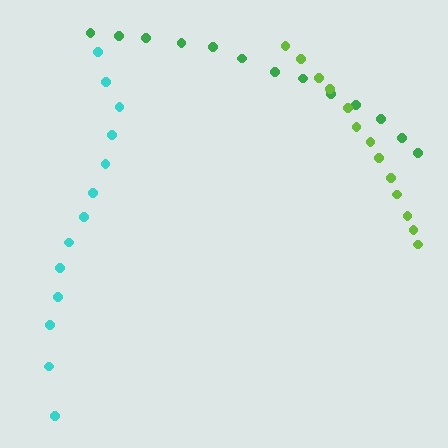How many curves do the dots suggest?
There are 3 distinct paths.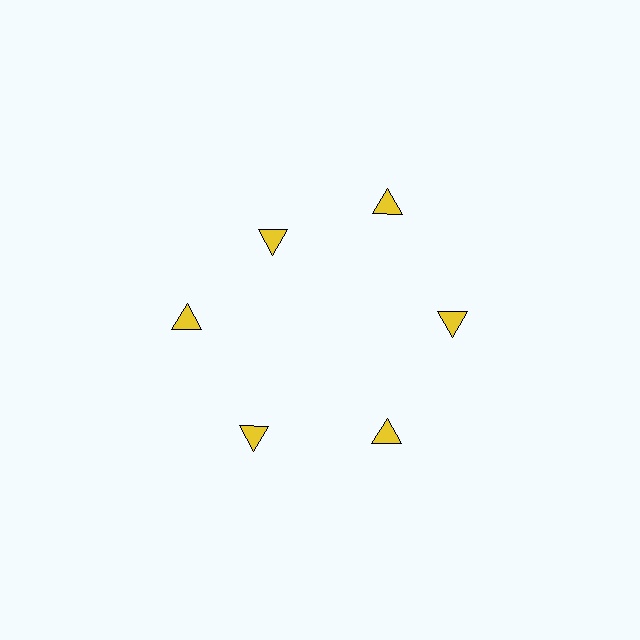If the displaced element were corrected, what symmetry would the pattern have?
It would have 6-fold rotational symmetry — the pattern would map onto itself every 60 degrees.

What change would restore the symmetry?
The symmetry would be restored by moving it outward, back onto the ring so that all 6 triangles sit at equal angles and equal distance from the center.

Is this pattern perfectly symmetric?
No. The 6 yellow triangles are arranged in a ring, but one element near the 11 o'clock position is pulled inward toward the center, breaking the 6-fold rotational symmetry.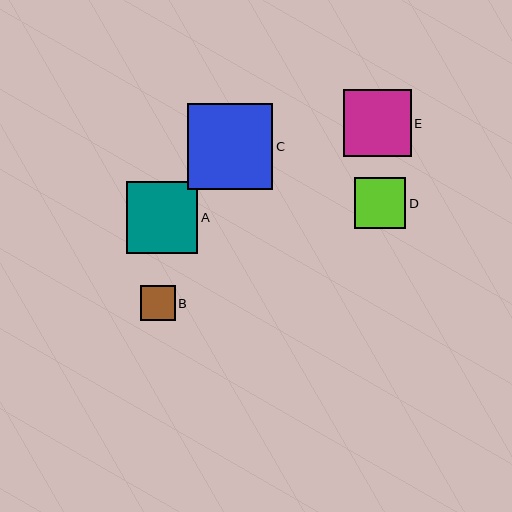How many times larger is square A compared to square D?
Square A is approximately 1.4 times the size of square D.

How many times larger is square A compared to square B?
Square A is approximately 2.0 times the size of square B.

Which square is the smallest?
Square B is the smallest with a size of approximately 35 pixels.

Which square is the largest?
Square C is the largest with a size of approximately 85 pixels.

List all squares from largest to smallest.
From largest to smallest: C, A, E, D, B.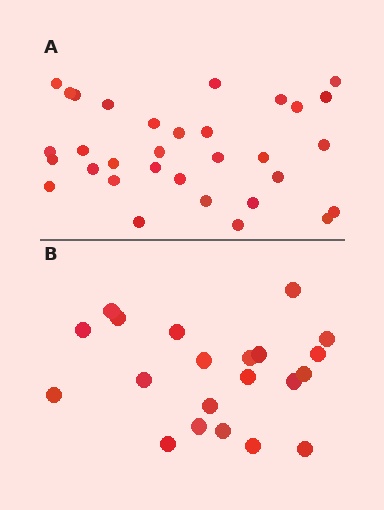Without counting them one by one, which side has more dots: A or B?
Region A (the top region) has more dots.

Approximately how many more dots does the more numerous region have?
Region A has roughly 12 or so more dots than region B.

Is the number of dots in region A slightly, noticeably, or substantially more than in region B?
Region A has substantially more. The ratio is roughly 1.5 to 1.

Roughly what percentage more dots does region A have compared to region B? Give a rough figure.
About 50% more.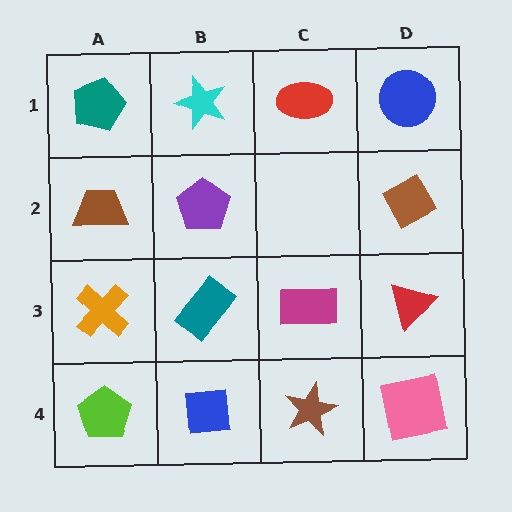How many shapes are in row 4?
4 shapes.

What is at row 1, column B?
A cyan star.